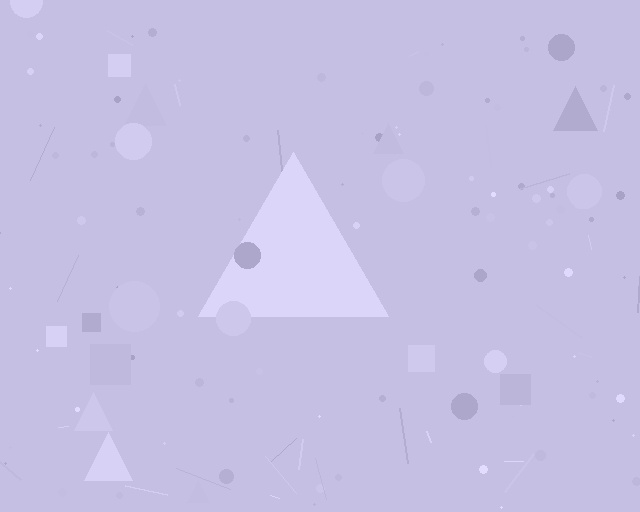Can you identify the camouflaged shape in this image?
The camouflaged shape is a triangle.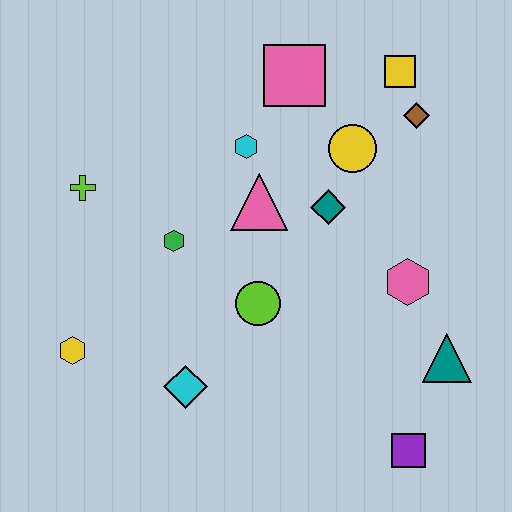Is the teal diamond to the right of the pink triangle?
Yes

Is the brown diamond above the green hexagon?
Yes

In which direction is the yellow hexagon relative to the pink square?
The yellow hexagon is below the pink square.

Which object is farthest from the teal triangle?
The lime cross is farthest from the teal triangle.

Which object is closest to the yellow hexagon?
The cyan diamond is closest to the yellow hexagon.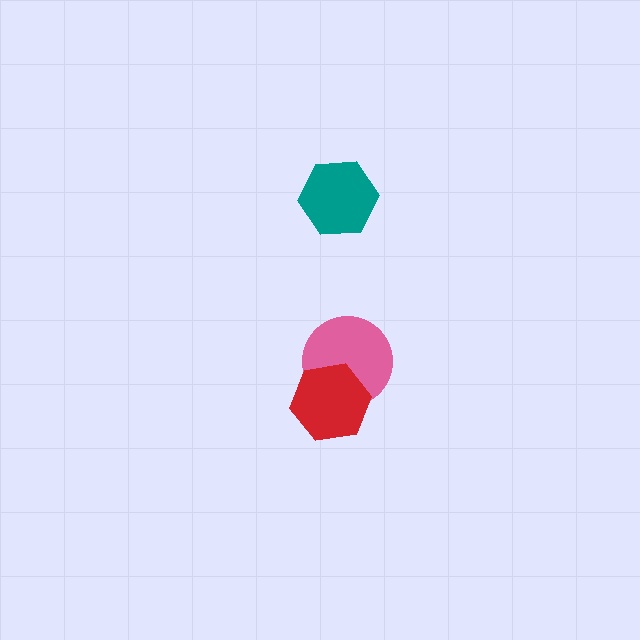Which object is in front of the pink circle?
The red hexagon is in front of the pink circle.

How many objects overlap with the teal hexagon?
0 objects overlap with the teal hexagon.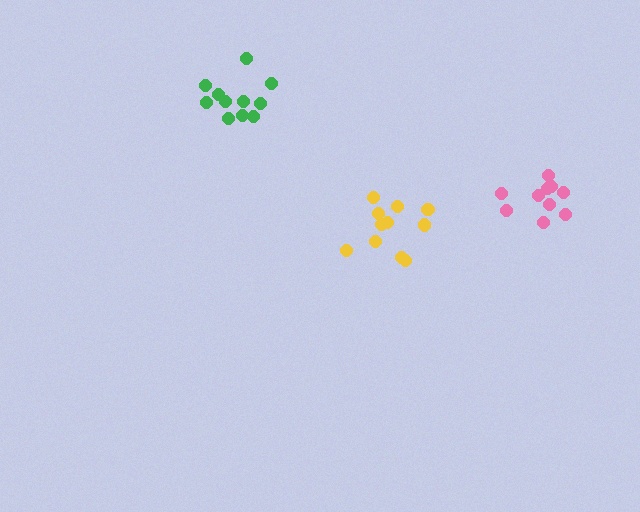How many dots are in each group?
Group 1: 11 dots, Group 2: 11 dots, Group 3: 10 dots (32 total).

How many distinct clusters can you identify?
There are 3 distinct clusters.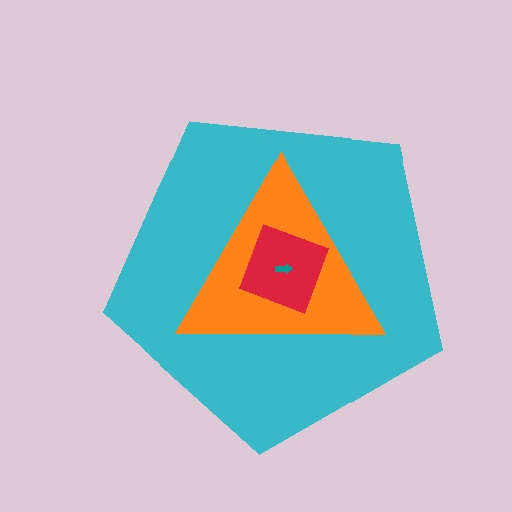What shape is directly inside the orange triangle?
The red square.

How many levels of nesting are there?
4.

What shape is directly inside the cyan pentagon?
The orange triangle.